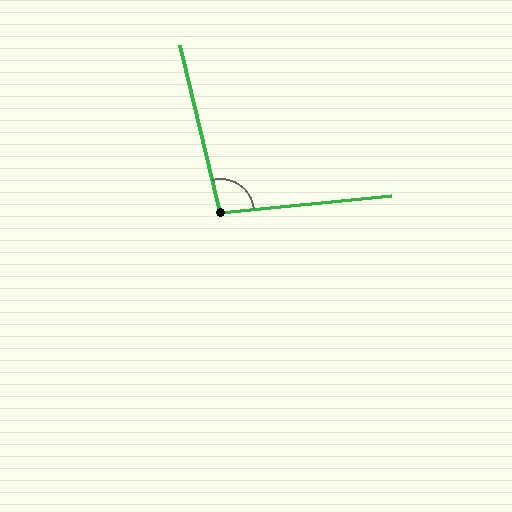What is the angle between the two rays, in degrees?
Approximately 98 degrees.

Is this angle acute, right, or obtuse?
It is obtuse.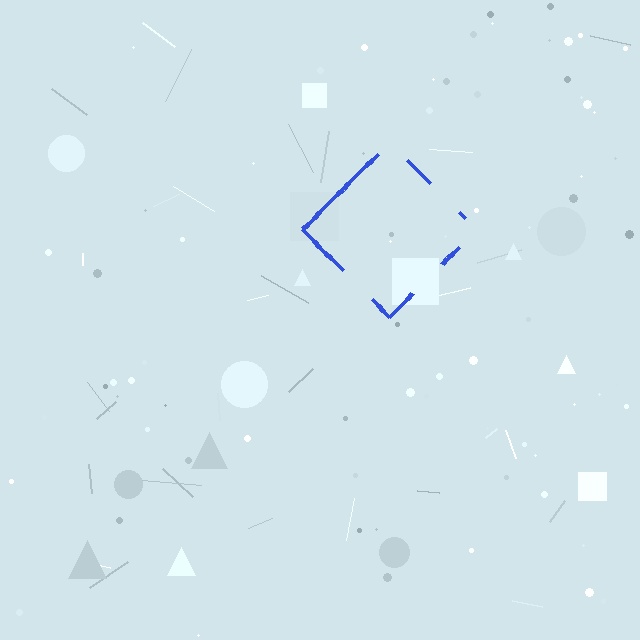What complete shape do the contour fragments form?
The contour fragments form a diamond.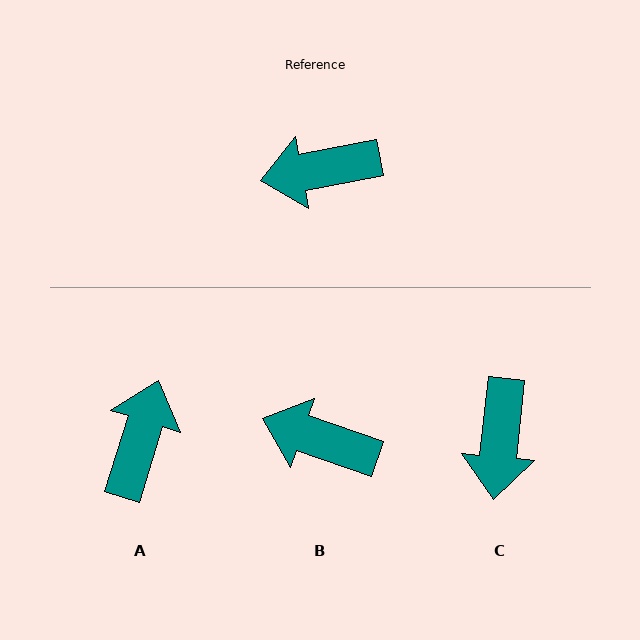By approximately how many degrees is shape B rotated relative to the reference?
Approximately 30 degrees clockwise.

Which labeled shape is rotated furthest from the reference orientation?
A, about 118 degrees away.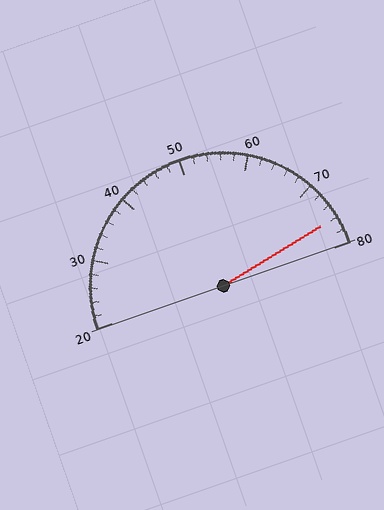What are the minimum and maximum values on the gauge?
The gauge ranges from 20 to 80.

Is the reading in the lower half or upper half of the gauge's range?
The reading is in the upper half of the range (20 to 80).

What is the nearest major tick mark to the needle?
The nearest major tick mark is 80.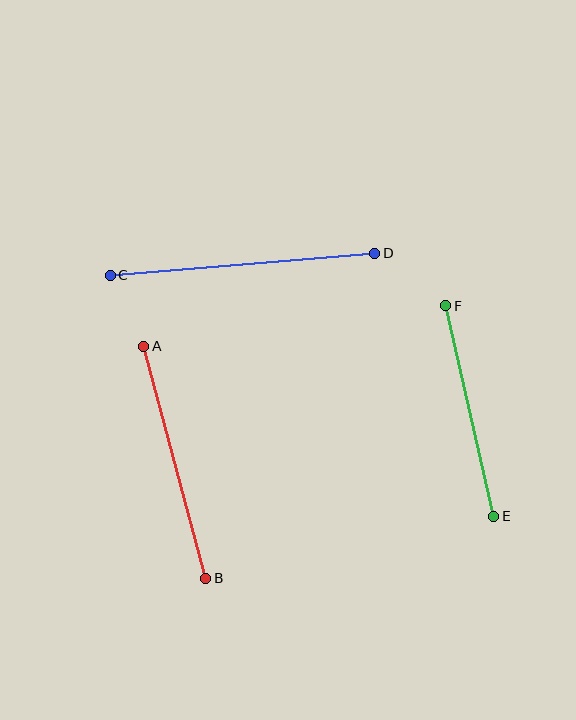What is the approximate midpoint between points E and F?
The midpoint is at approximately (470, 411) pixels.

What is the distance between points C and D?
The distance is approximately 266 pixels.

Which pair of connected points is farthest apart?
Points C and D are farthest apart.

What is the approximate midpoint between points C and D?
The midpoint is at approximately (242, 264) pixels.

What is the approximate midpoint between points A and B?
The midpoint is at approximately (175, 462) pixels.